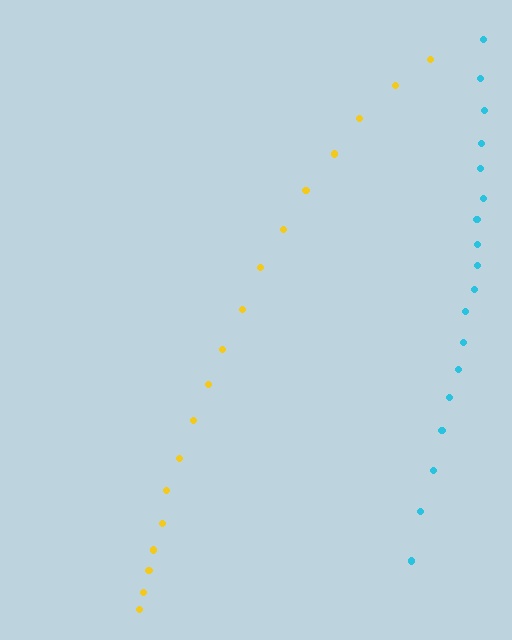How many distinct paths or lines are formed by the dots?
There are 2 distinct paths.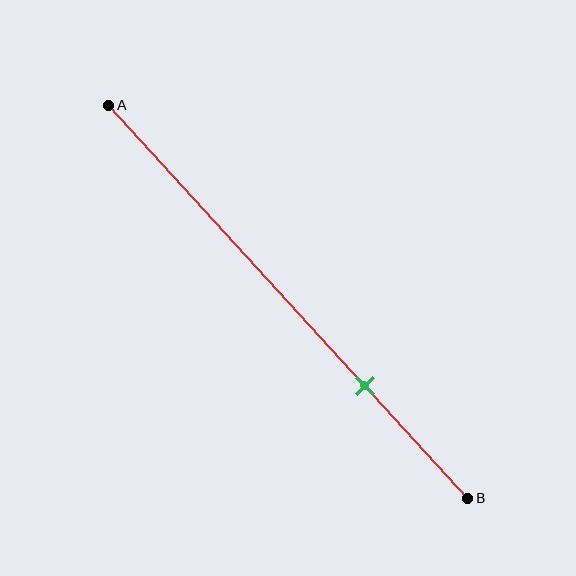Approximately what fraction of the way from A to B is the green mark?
The green mark is approximately 70% of the way from A to B.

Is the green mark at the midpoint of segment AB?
No, the mark is at about 70% from A, not at the 50% midpoint.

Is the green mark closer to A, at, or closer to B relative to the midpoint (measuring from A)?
The green mark is closer to point B than the midpoint of segment AB.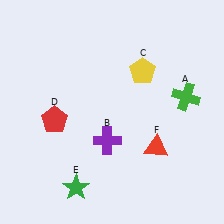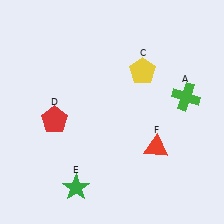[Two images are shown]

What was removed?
The purple cross (B) was removed in Image 2.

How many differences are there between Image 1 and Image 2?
There is 1 difference between the two images.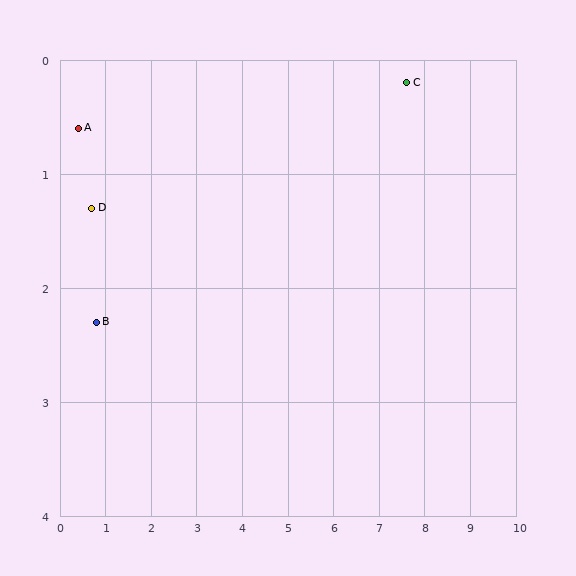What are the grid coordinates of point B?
Point B is at approximately (0.8, 2.3).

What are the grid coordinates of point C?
Point C is at approximately (7.6, 0.2).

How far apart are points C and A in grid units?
Points C and A are about 7.2 grid units apart.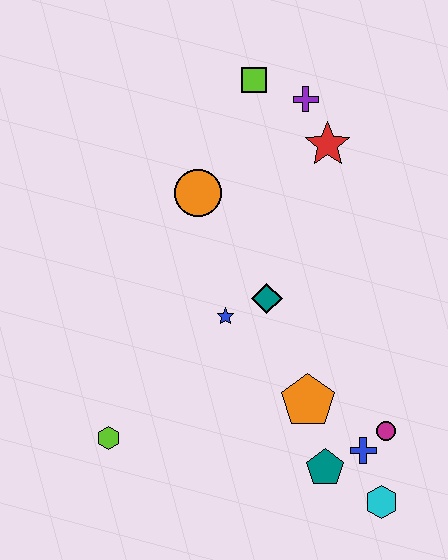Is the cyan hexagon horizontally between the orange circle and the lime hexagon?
No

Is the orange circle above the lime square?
No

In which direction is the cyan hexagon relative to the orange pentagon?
The cyan hexagon is below the orange pentagon.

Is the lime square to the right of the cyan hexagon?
No